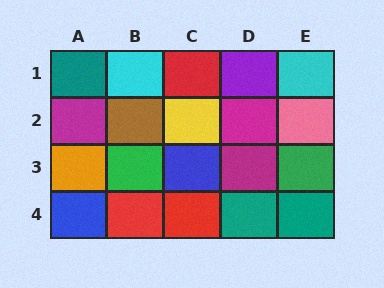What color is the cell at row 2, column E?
Pink.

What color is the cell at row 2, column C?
Yellow.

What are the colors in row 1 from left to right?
Teal, cyan, red, purple, cyan.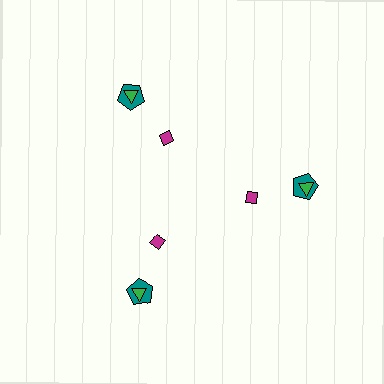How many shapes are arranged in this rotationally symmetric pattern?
There are 9 shapes, arranged in 3 groups of 3.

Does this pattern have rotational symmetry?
Yes, this pattern has 3-fold rotational symmetry. It looks the same after rotating 120 degrees around the center.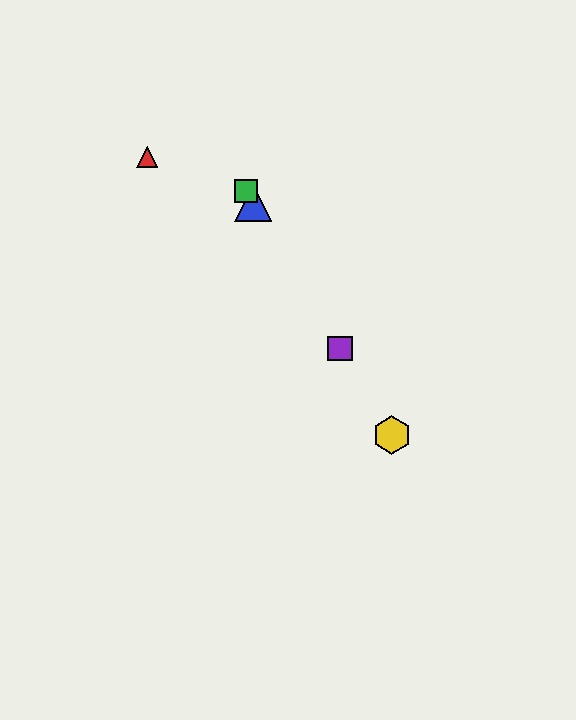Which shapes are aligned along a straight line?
The blue triangle, the green square, the yellow hexagon, the purple square are aligned along a straight line.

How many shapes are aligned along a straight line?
4 shapes (the blue triangle, the green square, the yellow hexagon, the purple square) are aligned along a straight line.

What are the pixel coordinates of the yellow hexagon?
The yellow hexagon is at (392, 435).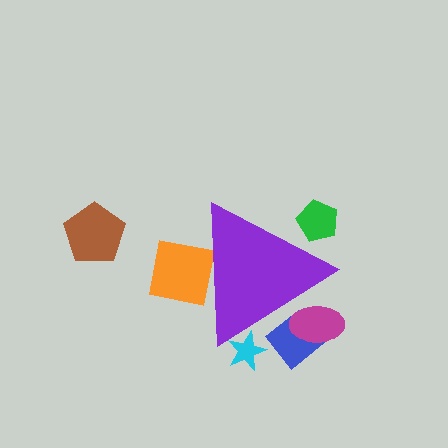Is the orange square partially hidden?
Yes, the orange square is partially hidden behind the purple triangle.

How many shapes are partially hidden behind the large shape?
5 shapes are partially hidden.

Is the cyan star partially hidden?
Yes, the cyan star is partially hidden behind the purple triangle.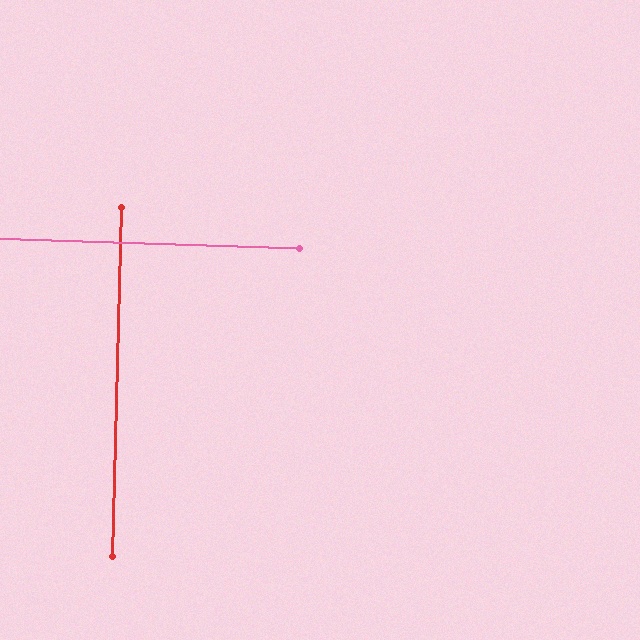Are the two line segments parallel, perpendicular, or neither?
Perpendicular — they meet at approximately 89°.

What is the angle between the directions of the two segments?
Approximately 89 degrees.